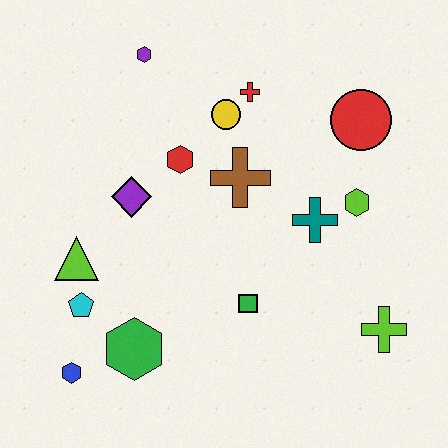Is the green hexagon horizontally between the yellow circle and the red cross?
No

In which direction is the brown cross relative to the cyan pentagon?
The brown cross is to the right of the cyan pentagon.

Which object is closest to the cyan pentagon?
The lime triangle is closest to the cyan pentagon.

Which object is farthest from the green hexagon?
The red circle is farthest from the green hexagon.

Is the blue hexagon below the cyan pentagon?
Yes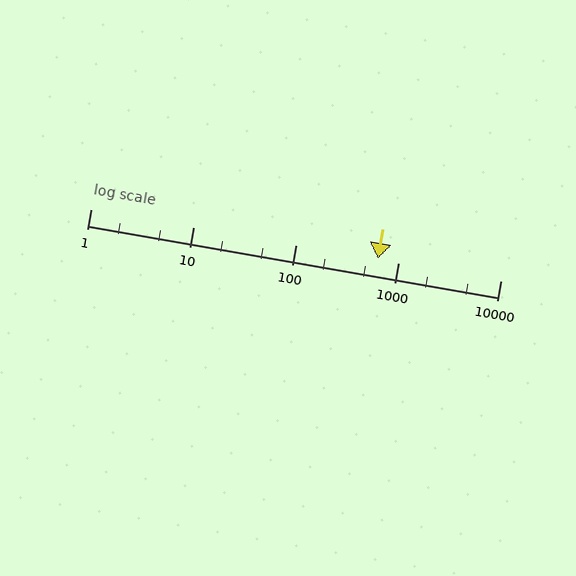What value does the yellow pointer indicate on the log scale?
The pointer indicates approximately 630.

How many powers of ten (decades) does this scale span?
The scale spans 4 decades, from 1 to 10000.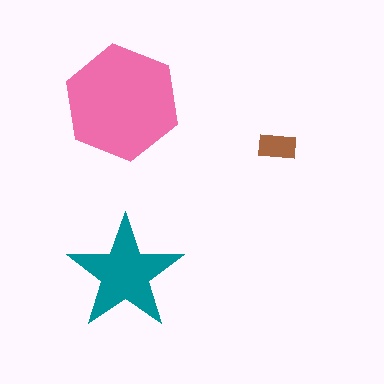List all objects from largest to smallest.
The pink hexagon, the teal star, the brown rectangle.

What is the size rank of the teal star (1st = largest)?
2nd.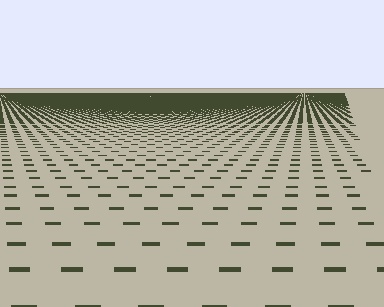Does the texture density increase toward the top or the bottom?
Density increases toward the top.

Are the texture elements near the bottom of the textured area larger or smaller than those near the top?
Larger. Near the bottom, elements are closer to the viewer and appear at a bigger on-screen size.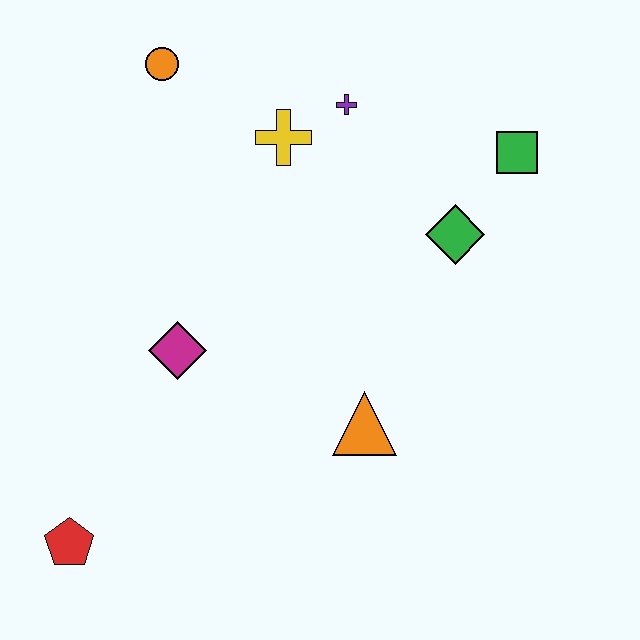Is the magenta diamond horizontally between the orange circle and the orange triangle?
Yes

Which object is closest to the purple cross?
The yellow cross is closest to the purple cross.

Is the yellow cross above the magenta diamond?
Yes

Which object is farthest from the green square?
The red pentagon is farthest from the green square.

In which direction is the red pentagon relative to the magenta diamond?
The red pentagon is below the magenta diamond.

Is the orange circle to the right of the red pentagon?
Yes